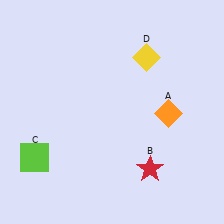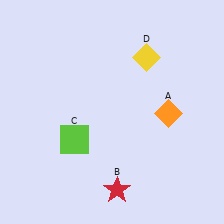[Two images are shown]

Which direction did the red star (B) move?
The red star (B) moved left.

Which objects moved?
The objects that moved are: the red star (B), the lime square (C).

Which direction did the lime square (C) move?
The lime square (C) moved right.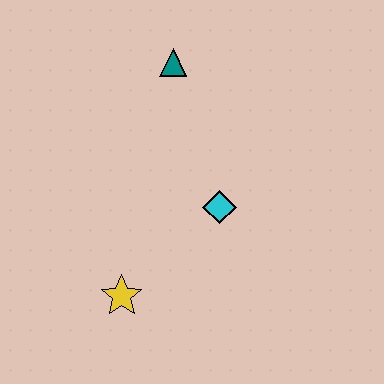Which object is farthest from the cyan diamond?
The teal triangle is farthest from the cyan diamond.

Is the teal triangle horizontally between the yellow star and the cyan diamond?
Yes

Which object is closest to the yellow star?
The cyan diamond is closest to the yellow star.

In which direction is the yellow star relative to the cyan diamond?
The yellow star is to the left of the cyan diamond.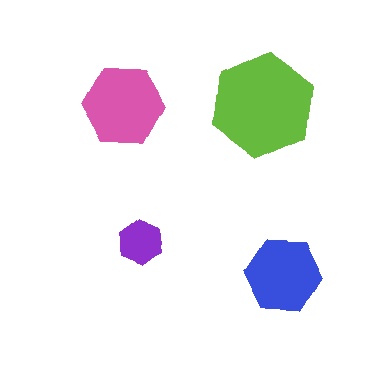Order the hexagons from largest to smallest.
the lime one, the pink one, the blue one, the purple one.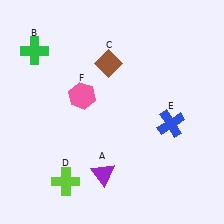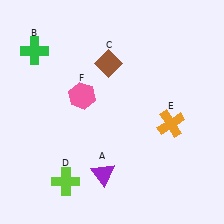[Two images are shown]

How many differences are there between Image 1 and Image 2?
There is 1 difference between the two images.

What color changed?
The cross (E) changed from blue in Image 1 to orange in Image 2.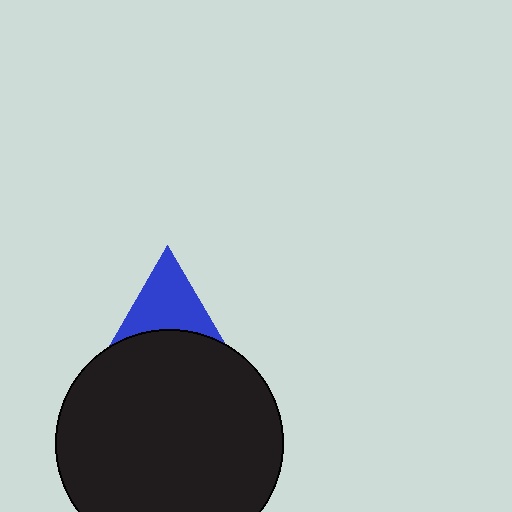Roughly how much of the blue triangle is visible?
Most of it is visible (roughly 69%).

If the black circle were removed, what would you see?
You would see the complete blue triangle.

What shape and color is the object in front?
The object in front is a black circle.